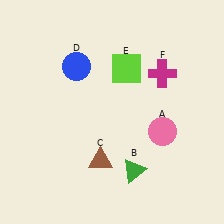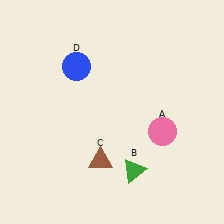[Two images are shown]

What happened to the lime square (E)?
The lime square (E) was removed in Image 2. It was in the top-right area of Image 1.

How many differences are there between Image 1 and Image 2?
There are 2 differences between the two images.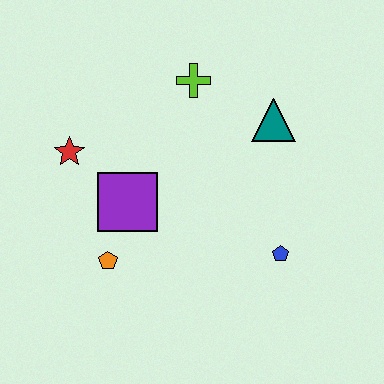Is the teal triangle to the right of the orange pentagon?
Yes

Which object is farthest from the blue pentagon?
The red star is farthest from the blue pentagon.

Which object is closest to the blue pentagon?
The teal triangle is closest to the blue pentagon.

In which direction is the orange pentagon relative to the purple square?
The orange pentagon is below the purple square.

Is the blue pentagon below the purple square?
Yes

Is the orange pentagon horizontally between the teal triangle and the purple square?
No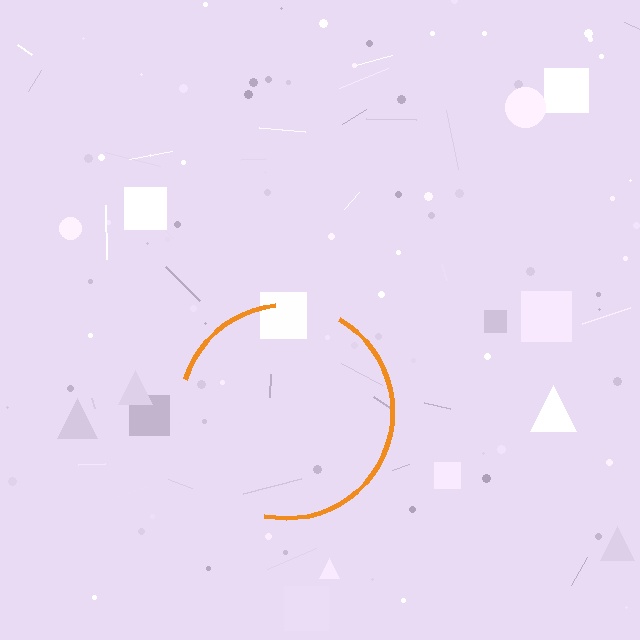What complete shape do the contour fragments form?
The contour fragments form a circle.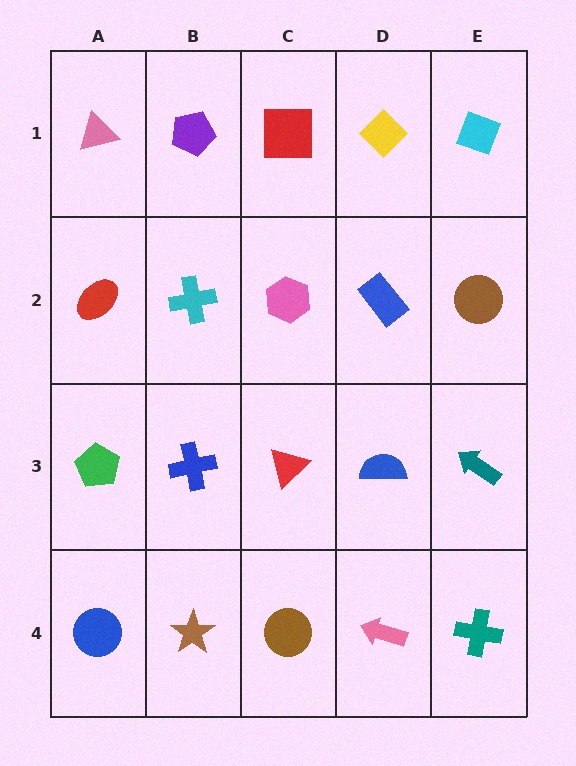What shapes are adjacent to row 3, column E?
A brown circle (row 2, column E), a teal cross (row 4, column E), a blue semicircle (row 3, column D).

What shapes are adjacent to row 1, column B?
A cyan cross (row 2, column B), a pink triangle (row 1, column A), a red square (row 1, column C).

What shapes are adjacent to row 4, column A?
A green pentagon (row 3, column A), a brown star (row 4, column B).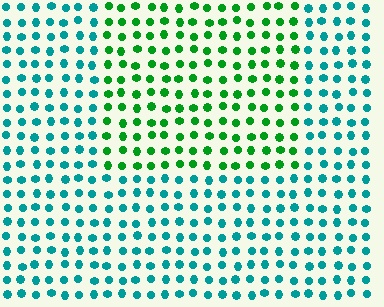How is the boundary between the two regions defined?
The boundary is defined purely by a slight shift in hue (about 49 degrees). Spacing, size, and orientation are identical on both sides.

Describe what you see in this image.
The image is filled with small teal elements in a uniform arrangement. A rectangle-shaped region is visible where the elements are tinted to a slightly different hue, forming a subtle color boundary.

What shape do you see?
I see a rectangle.